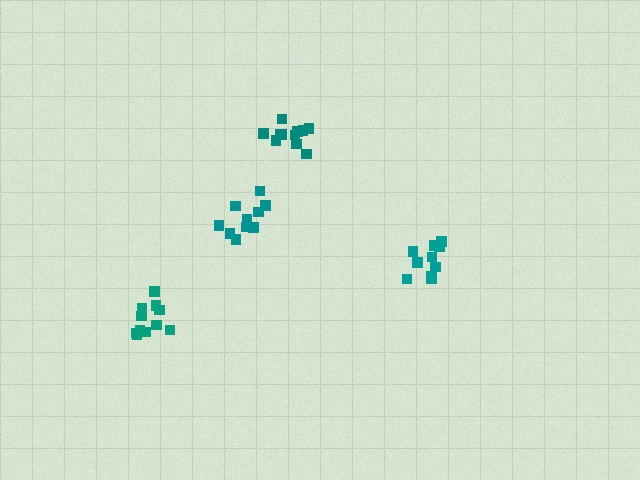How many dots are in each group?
Group 1: 11 dots, Group 2: 10 dots, Group 3: 11 dots, Group 4: 11 dots (43 total).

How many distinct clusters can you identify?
There are 4 distinct clusters.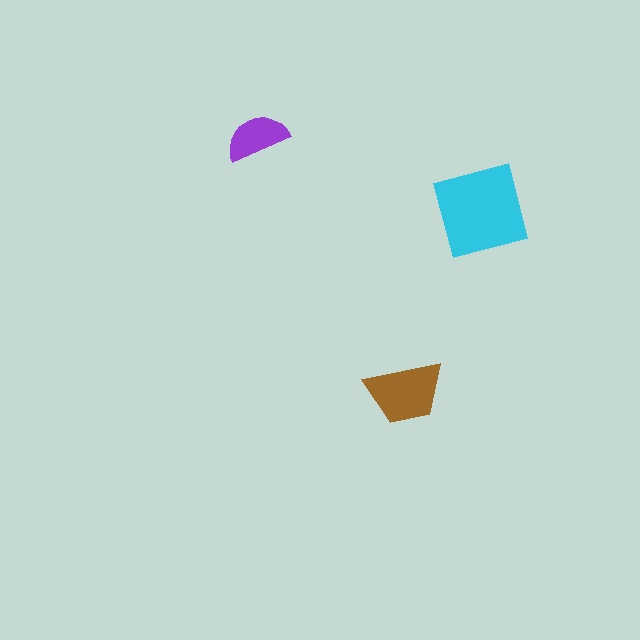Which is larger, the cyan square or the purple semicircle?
The cyan square.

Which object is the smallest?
The purple semicircle.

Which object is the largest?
The cyan square.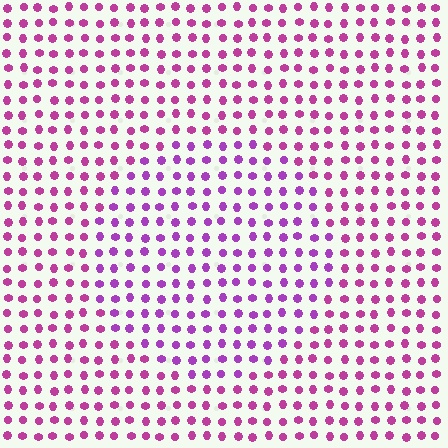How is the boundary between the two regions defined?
The boundary is defined purely by a slight shift in hue (about 27 degrees). Spacing, size, and orientation are identical on both sides.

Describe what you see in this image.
The image is filled with small magenta elements in a uniform arrangement. A circle-shaped region is visible where the elements are tinted to a slightly different hue, forming a subtle color boundary.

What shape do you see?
I see a circle.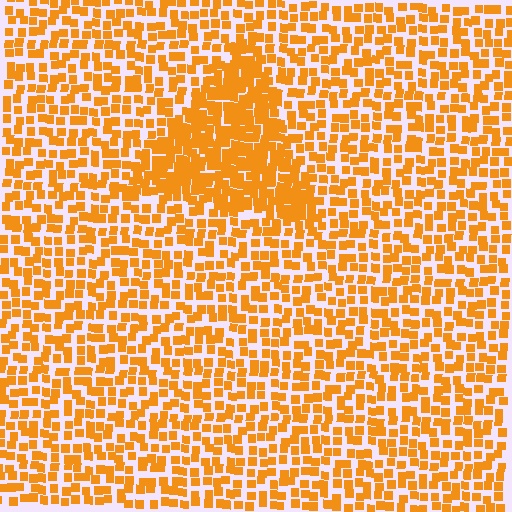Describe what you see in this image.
The image contains small orange elements arranged at two different densities. A triangle-shaped region is visible where the elements are more densely packed than the surrounding area.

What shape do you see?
I see a triangle.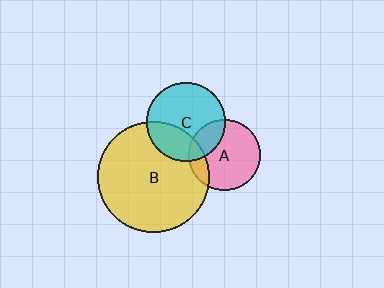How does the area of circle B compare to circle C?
Approximately 2.0 times.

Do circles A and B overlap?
Yes.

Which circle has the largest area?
Circle B (yellow).